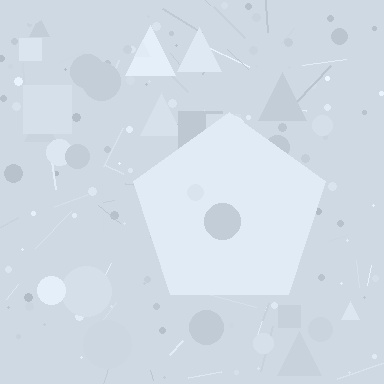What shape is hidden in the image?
A pentagon is hidden in the image.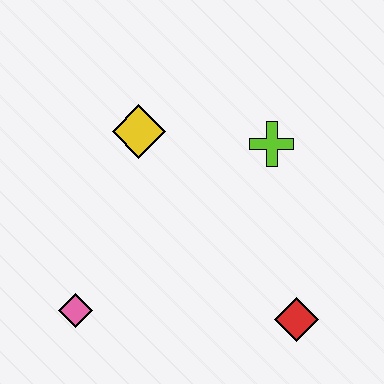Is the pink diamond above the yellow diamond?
No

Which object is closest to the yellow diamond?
The lime cross is closest to the yellow diamond.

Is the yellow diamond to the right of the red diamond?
No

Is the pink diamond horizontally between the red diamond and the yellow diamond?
No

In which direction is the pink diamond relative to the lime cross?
The pink diamond is to the left of the lime cross.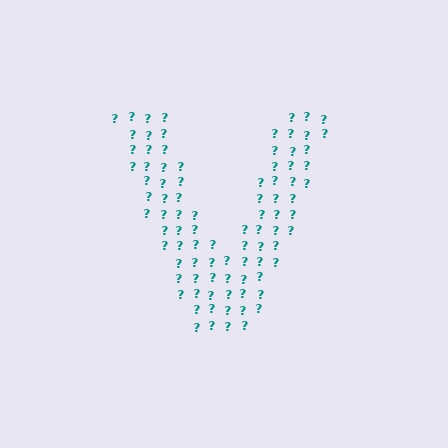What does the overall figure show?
The overall figure shows the letter V.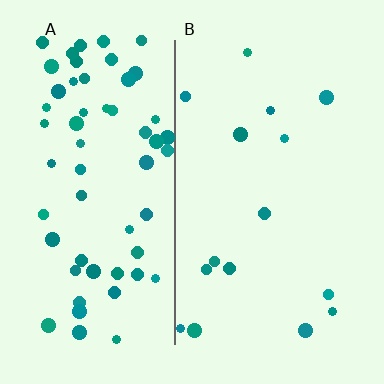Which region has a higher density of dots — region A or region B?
A (the left).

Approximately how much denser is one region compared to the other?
Approximately 3.9× — region A over region B.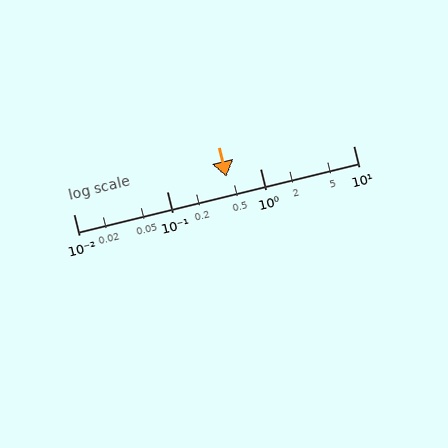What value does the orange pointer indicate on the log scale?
The pointer indicates approximately 0.44.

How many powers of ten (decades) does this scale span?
The scale spans 3 decades, from 0.01 to 10.